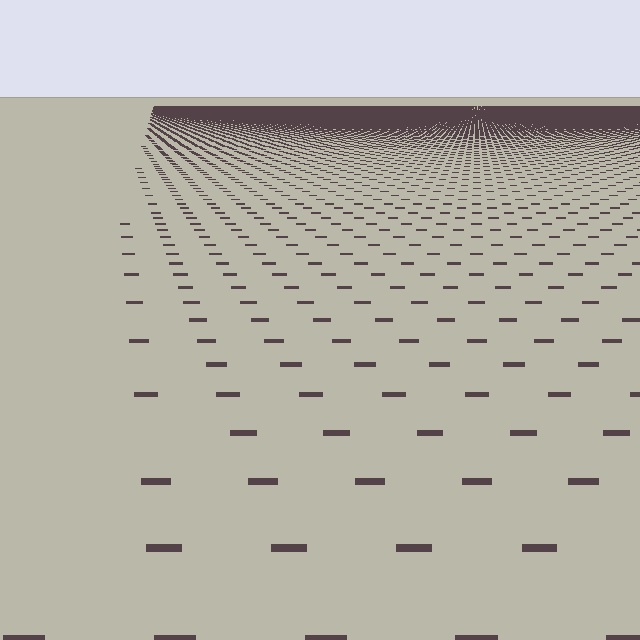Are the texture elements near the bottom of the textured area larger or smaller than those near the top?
Larger. Near the bottom, elements are closer to the viewer and appear at a bigger on-screen size.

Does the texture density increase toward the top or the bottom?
Density increases toward the top.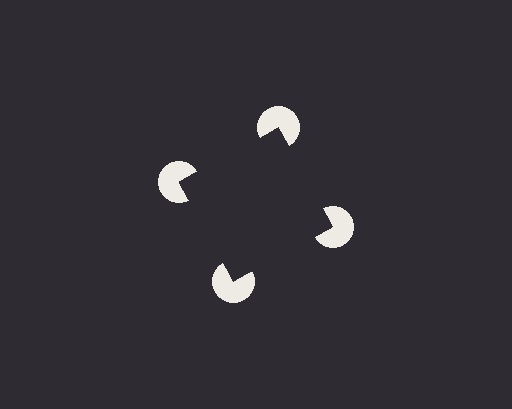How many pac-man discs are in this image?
There are 4 — one at each vertex of the illusory square.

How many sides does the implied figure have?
4 sides.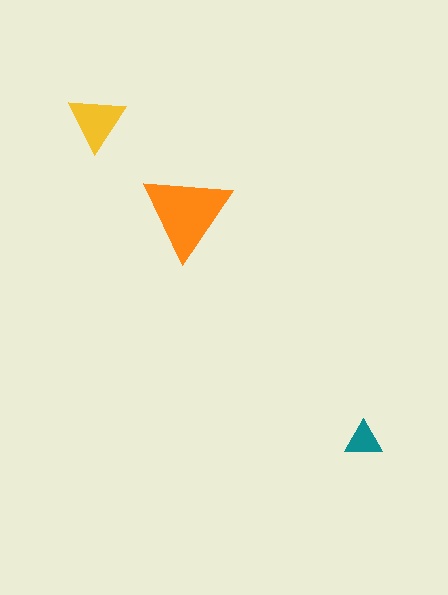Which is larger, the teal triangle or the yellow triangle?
The yellow one.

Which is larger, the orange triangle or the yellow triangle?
The orange one.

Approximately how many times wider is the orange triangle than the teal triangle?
About 2.5 times wider.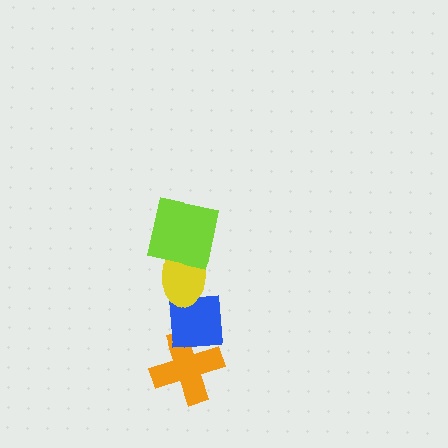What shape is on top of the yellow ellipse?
The lime square is on top of the yellow ellipse.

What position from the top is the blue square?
The blue square is 3rd from the top.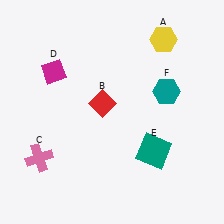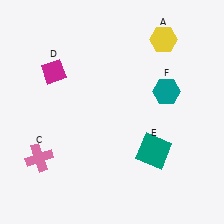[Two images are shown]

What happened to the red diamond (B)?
The red diamond (B) was removed in Image 2. It was in the top-left area of Image 1.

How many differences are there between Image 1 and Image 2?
There is 1 difference between the two images.